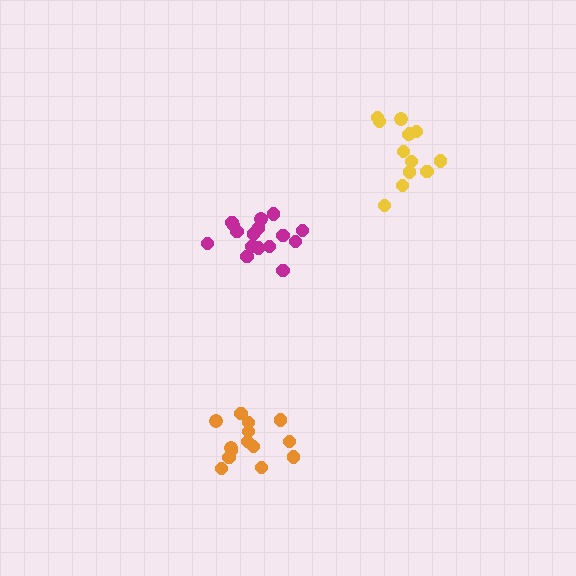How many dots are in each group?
Group 1: 14 dots, Group 2: 16 dots, Group 3: 13 dots (43 total).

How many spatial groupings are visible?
There are 3 spatial groupings.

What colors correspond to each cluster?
The clusters are colored: orange, magenta, yellow.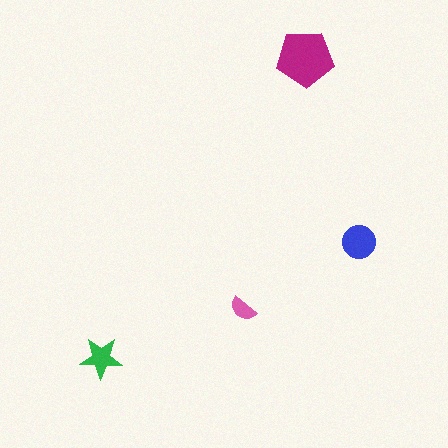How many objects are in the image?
There are 4 objects in the image.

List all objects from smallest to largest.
The pink semicircle, the green star, the blue circle, the magenta pentagon.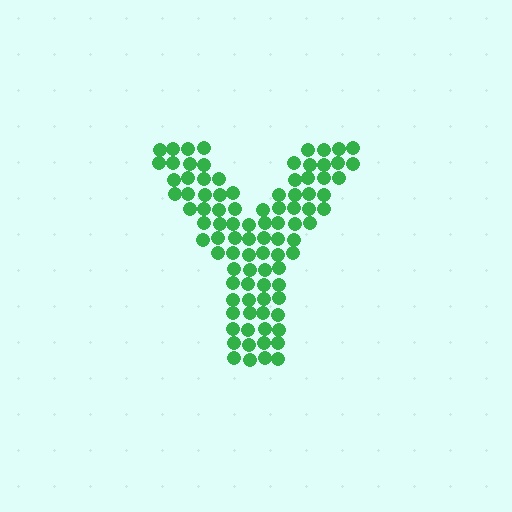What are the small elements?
The small elements are circles.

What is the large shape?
The large shape is the letter Y.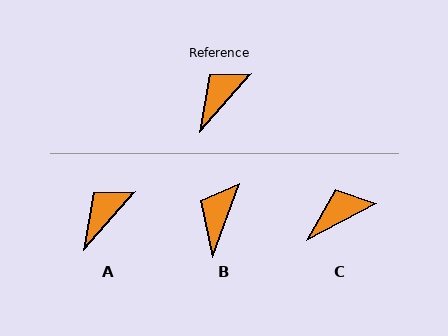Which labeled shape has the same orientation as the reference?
A.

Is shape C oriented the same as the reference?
No, it is off by about 20 degrees.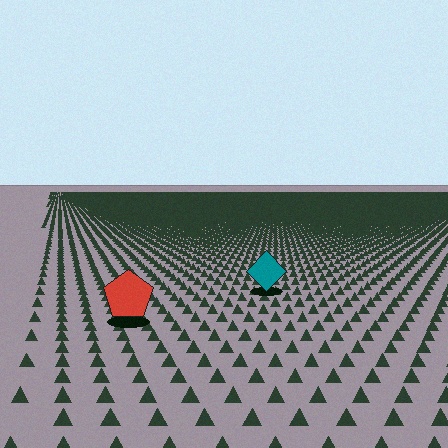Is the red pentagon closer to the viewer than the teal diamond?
Yes. The red pentagon is closer — you can tell from the texture gradient: the ground texture is coarser near it.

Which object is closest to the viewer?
The red pentagon is closest. The texture marks near it are larger and more spread out.